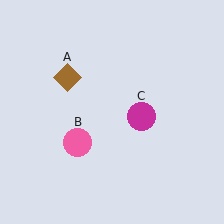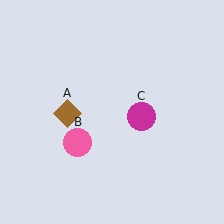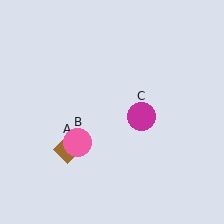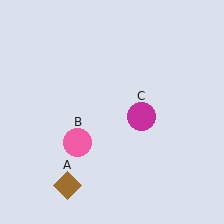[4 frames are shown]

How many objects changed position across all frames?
1 object changed position: brown diamond (object A).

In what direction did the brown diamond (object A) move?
The brown diamond (object A) moved down.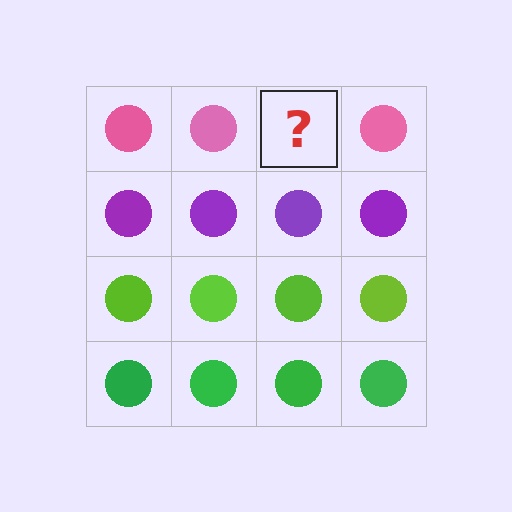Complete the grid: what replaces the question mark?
The question mark should be replaced with a pink circle.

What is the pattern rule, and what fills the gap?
The rule is that each row has a consistent color. The gap should be filled with a pink circle.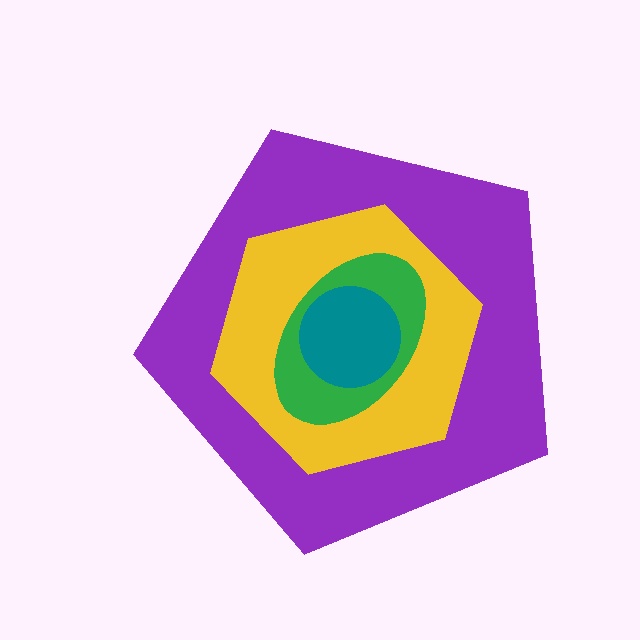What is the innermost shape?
The teal circle.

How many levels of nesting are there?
4.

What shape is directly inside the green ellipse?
The teal circle.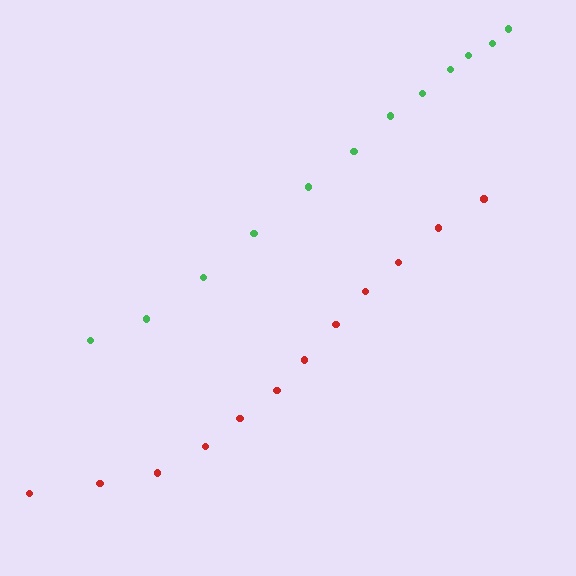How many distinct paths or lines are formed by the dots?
There are 2 distinct paths.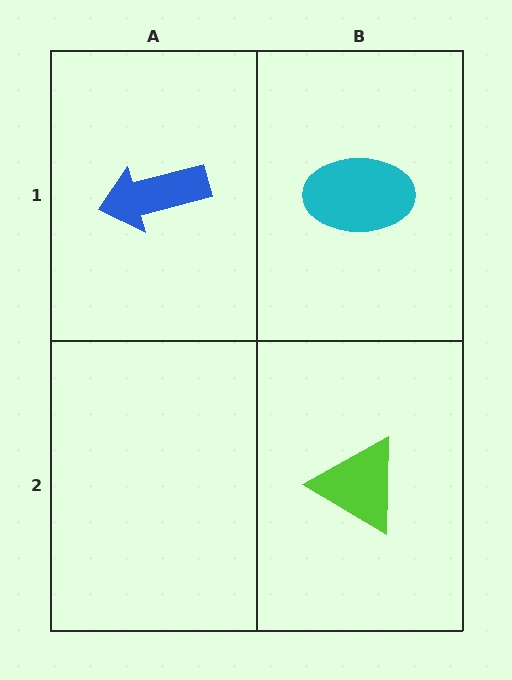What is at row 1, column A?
A blue arrow.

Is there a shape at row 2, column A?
No, that cell is empty.